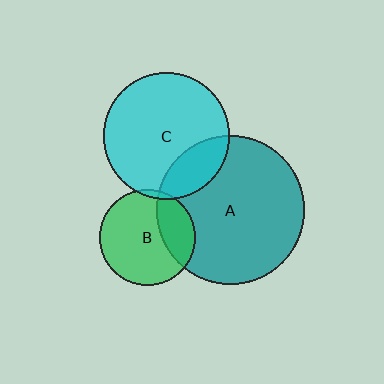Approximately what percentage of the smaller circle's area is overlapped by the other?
Approximately 25%.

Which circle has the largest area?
Circle A (teal).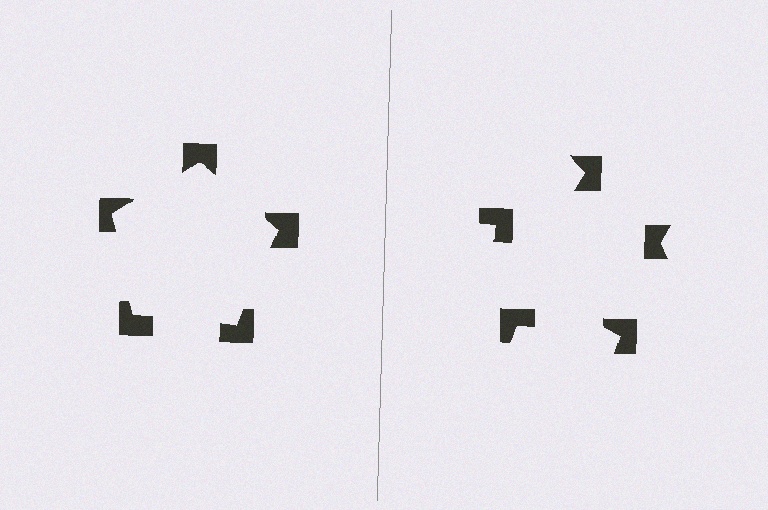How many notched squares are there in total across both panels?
10 — 5 on each side.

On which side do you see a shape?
An illusory pentagon appears on the left side. On the right side the wedge cuts are rotated, so no coherent shape forms.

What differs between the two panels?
The notched squares are positioned identically on both sides; only the wedge orientations differ. On the left they align to a pentagon; on the right they are misaligned.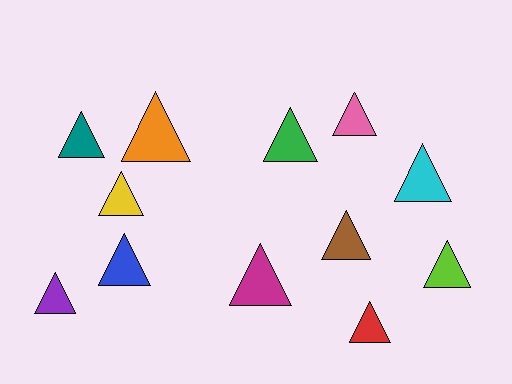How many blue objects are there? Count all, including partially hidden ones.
There is 1 blue object.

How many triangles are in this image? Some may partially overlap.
There are 12 triangles.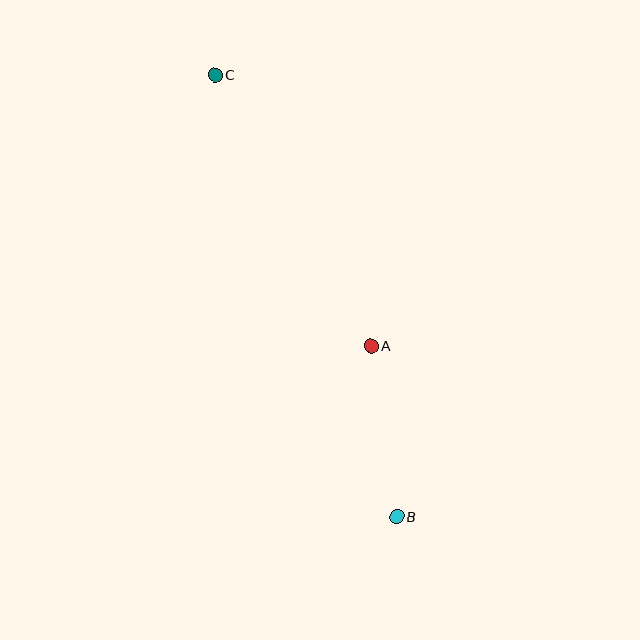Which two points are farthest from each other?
Points B and C are farthest from each other.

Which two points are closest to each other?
Points A and B are closest to each other.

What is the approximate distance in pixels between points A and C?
The distance between A and C is approximately 312 pixels.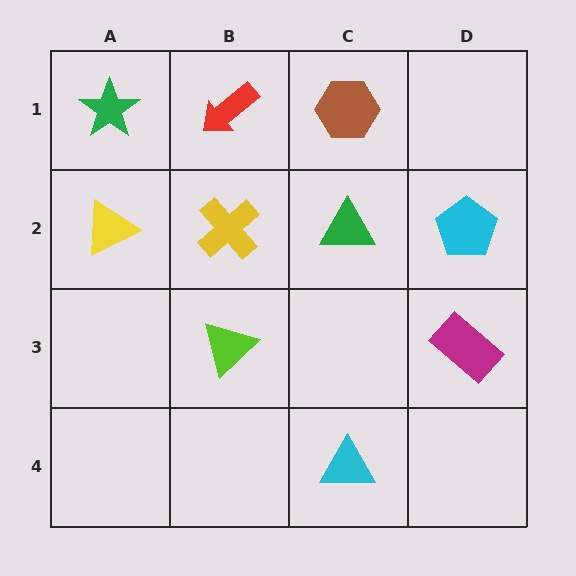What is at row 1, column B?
A red arrow.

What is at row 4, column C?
A cyan triangle.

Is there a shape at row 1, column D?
No, that cell is empty.